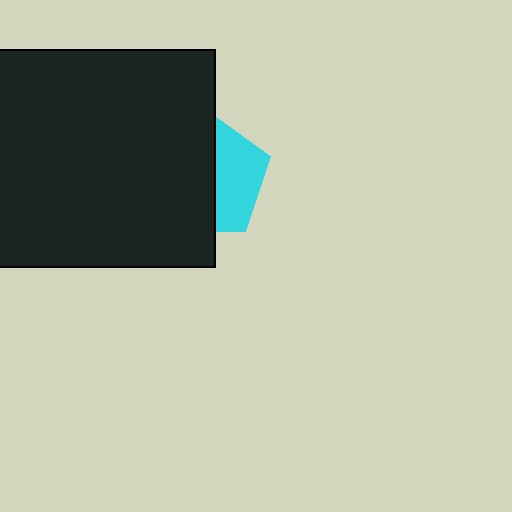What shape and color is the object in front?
The object in front is a black square.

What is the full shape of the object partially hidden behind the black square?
The partially hidden object is a cyan pentagon.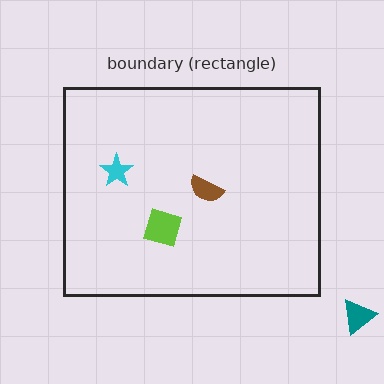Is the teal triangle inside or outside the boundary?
Outside.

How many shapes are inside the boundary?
3 inside, 1 outside.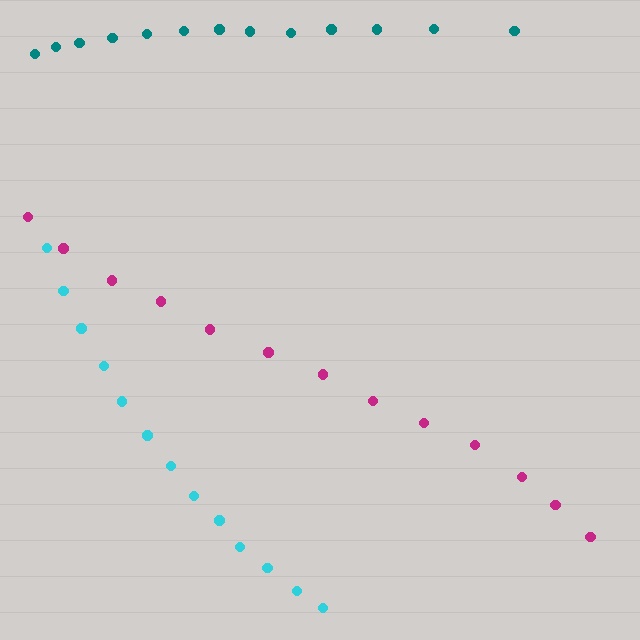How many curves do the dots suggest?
There are 3 distinct paths.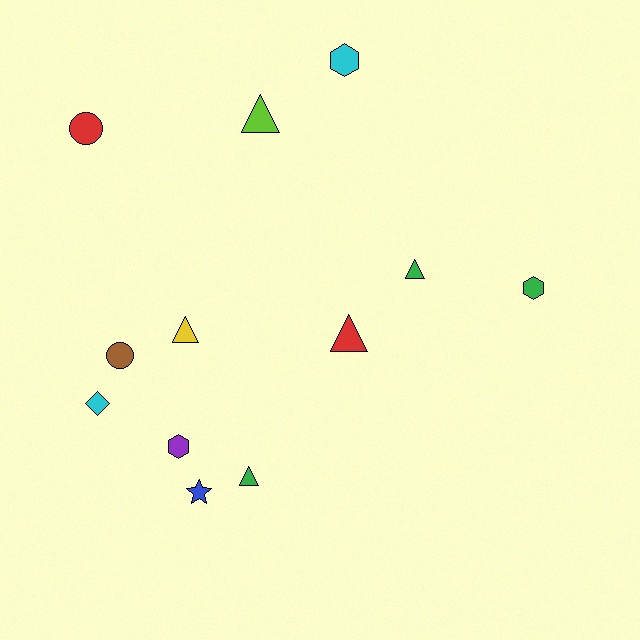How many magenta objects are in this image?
There are no magenta objects.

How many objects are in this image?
There are 12 objects.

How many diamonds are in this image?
There is 1 diamond.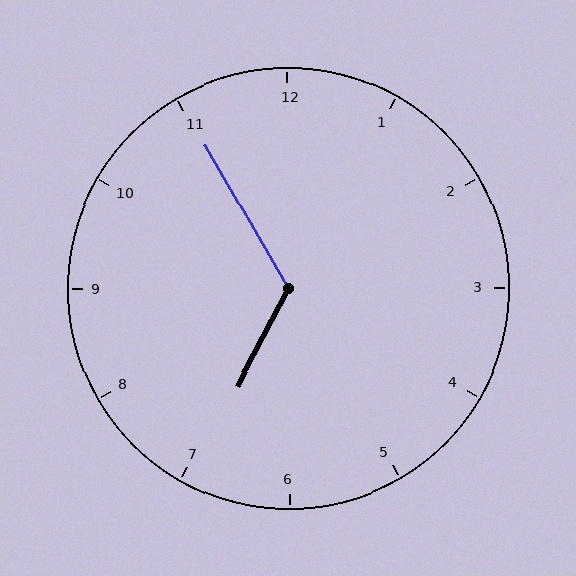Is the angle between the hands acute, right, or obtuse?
It is obtuse.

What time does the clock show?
6:55.